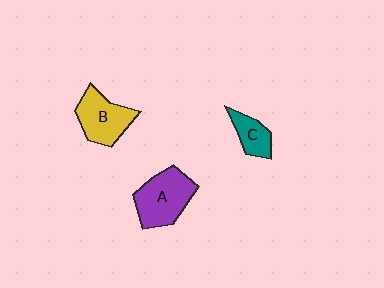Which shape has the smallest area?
Shape C (teal).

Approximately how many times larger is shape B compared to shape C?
Approximately 1.8 times.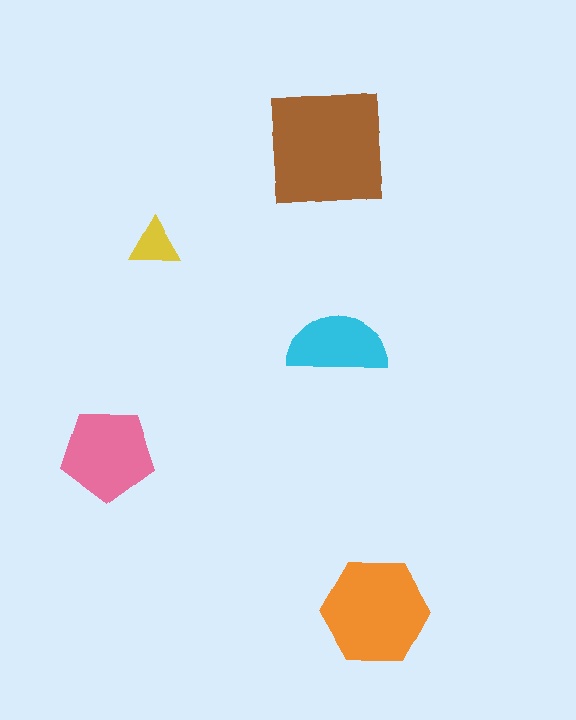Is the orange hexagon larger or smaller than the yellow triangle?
Larger.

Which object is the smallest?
The yellow triangle.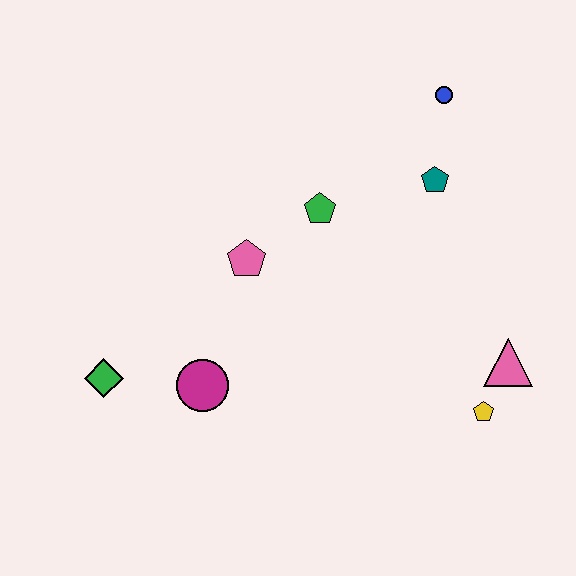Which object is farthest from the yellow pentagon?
The green diamond is farthest from the yellow pentagon.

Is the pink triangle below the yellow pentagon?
No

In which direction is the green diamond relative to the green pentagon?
The green diamond is to the left of the green pentagon.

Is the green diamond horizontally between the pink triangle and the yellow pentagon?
No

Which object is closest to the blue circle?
The teal pentagon is closest to the blue circle.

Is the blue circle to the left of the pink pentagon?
No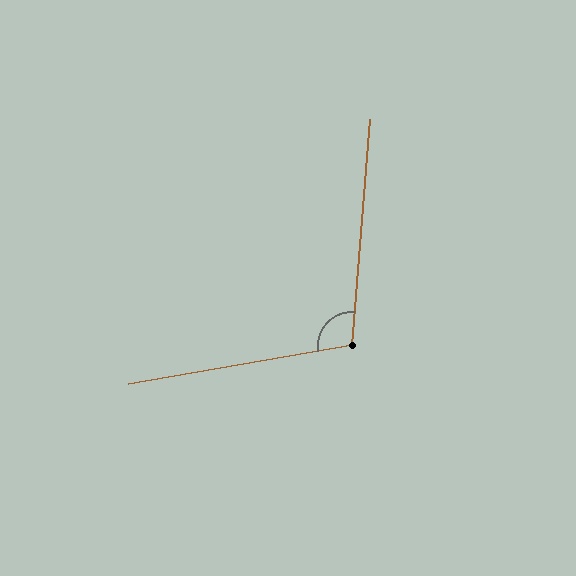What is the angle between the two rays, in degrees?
Approximately 104 degrees.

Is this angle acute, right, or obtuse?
It is obtuse.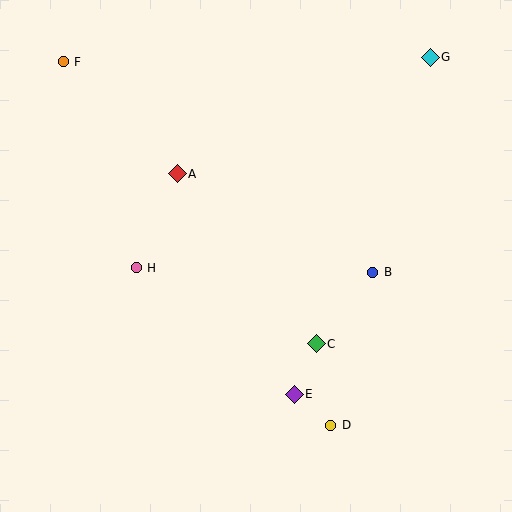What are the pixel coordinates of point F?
Point F is at (63, 62).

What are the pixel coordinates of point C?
Point C is at (316, 344).